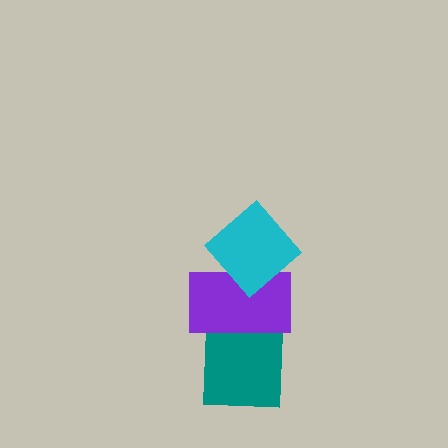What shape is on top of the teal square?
The purple rectangle is on top of the teal square.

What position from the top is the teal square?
The teal square is 3rd from the top.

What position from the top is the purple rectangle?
The purple rectangle is 2nd from the top.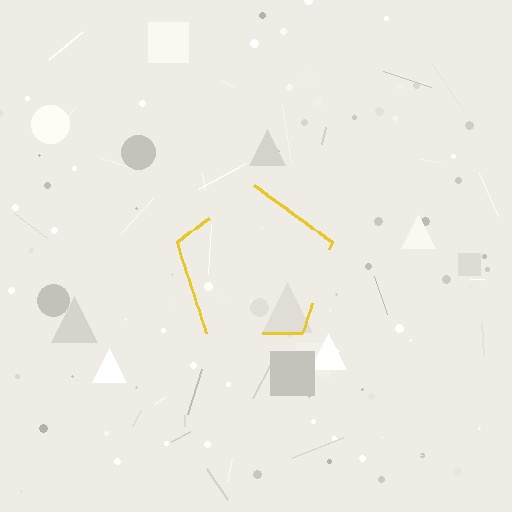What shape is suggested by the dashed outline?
The dashed outline suggests a pentagon.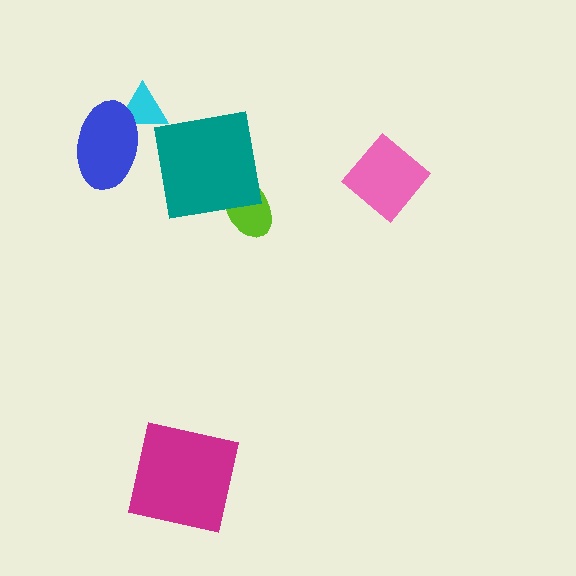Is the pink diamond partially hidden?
No, no other shape covers it.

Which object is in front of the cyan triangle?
The blue ellipse is in front of the cyan triangle.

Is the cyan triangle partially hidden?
Yes, it is partially covered by another shape.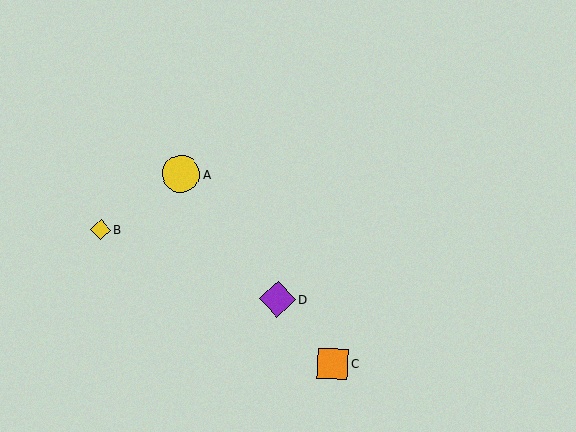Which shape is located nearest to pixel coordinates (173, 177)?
The yellow circle (labeled A) at (181, 174) is nearest to that location.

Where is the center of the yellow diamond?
The center of the yellow diamond is at (100, 230).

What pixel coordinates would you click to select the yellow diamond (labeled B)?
Click at (100, 230) to select the yellow diamond B.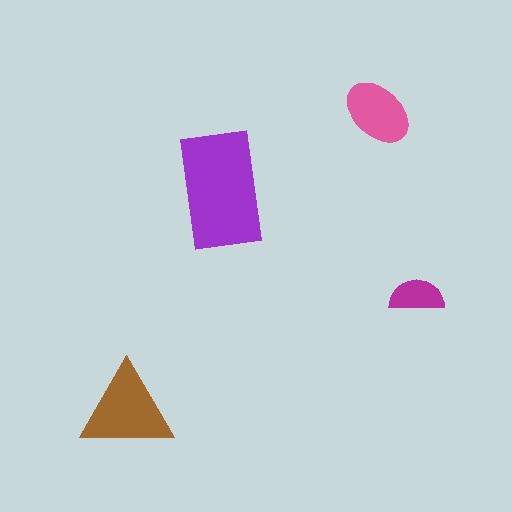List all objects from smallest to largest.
The magenta semicircle, the pink ellipse, the brown triangle, the purple rectangle.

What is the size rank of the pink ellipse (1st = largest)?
3rd.